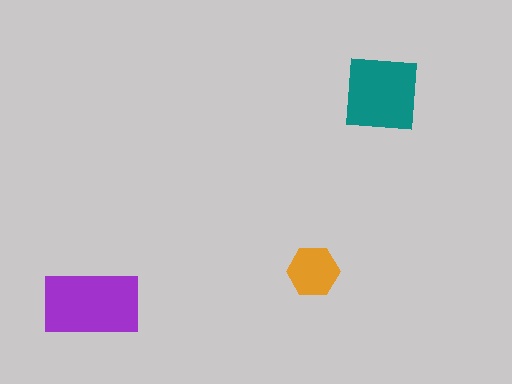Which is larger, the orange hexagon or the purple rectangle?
The purple rectangle.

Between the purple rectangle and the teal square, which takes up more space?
The purple rectangle.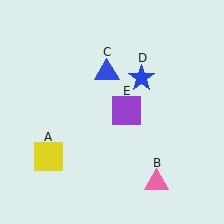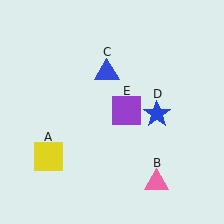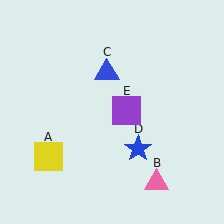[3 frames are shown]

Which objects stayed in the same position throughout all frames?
Yellow square (object A) and pink triangle (object B) and blue triangle (object C) and purple square (object E) remained stationary.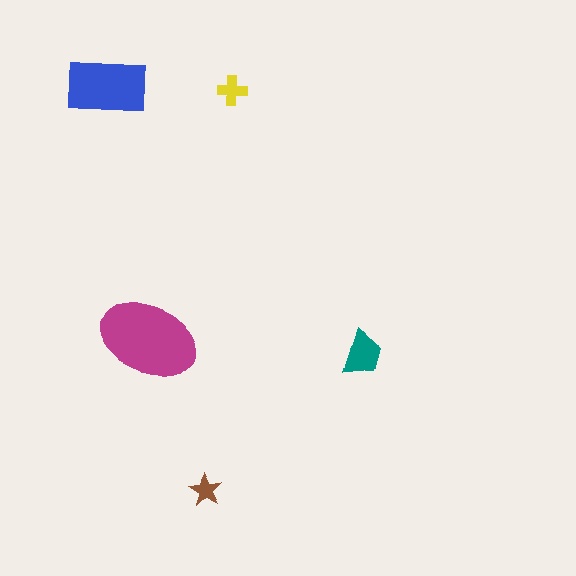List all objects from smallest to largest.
The brown star, the yellow cross, the teal trapezoid, the blue rectangle, the magenta ellipse.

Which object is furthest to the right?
The teal trapezoid is rightmost.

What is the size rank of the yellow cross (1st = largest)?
4th.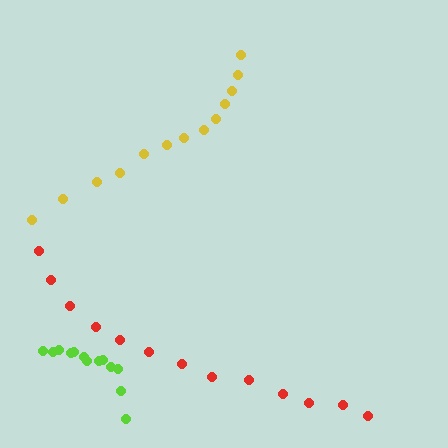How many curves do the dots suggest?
There are 3 distinct paths.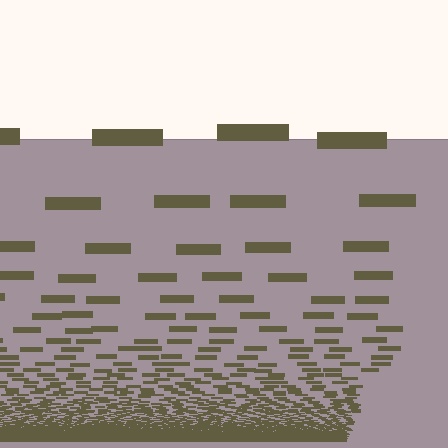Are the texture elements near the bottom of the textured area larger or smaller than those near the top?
Smaller. The gradient is inverted — elements near the bottom are smaller and denser.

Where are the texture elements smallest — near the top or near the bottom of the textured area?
Near the bottom.